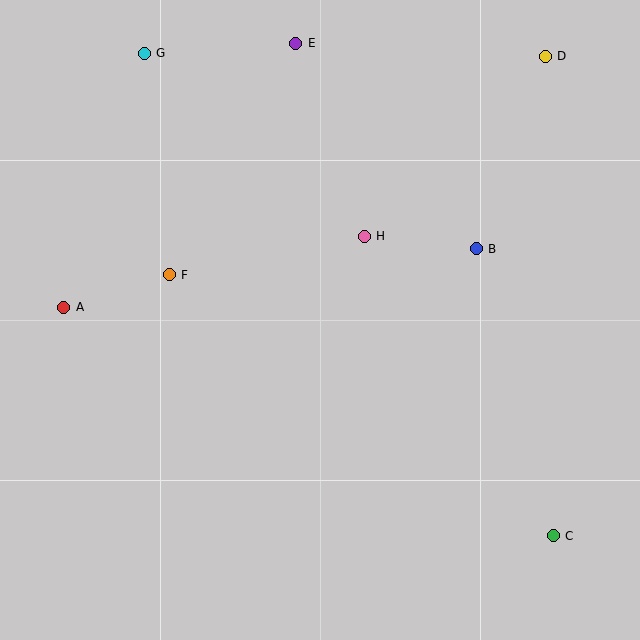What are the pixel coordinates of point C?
Point C is at (553, 536).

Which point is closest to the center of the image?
Point H at (364, 236) is closest to the center.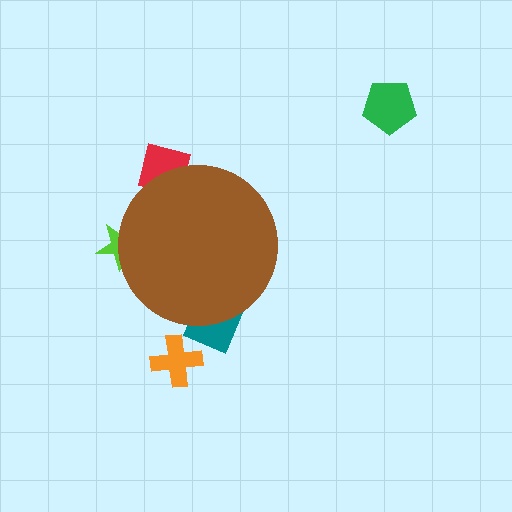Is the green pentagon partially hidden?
No, the green pentagon is fully visible.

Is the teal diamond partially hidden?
Yes, the teal diamond is partially hidden behind the brown circle.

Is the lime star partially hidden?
Yes, the lime star is partially hidden behind the brown circle.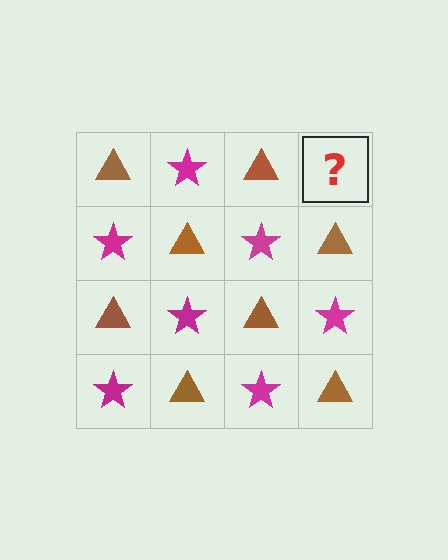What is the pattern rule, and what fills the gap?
The rule is that it alternates brown triangle and magenta star in a checkerboard pattern. The gap should be filled with a magenta star.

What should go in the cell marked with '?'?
The missing cell should contain a magenta star.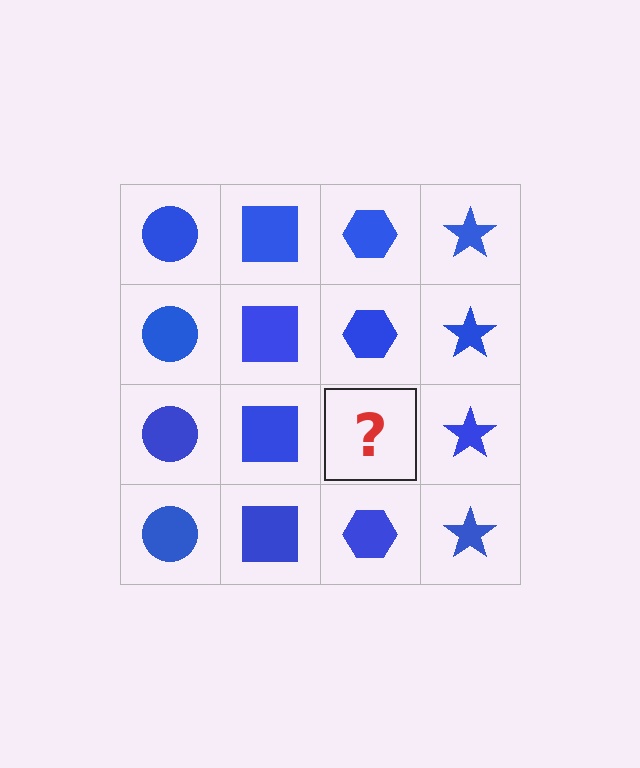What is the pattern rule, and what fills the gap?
The rule is that each column has a consistent shape. The gap should be filled with a blue hexagon.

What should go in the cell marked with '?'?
The missing cell should contain a blue hexagon.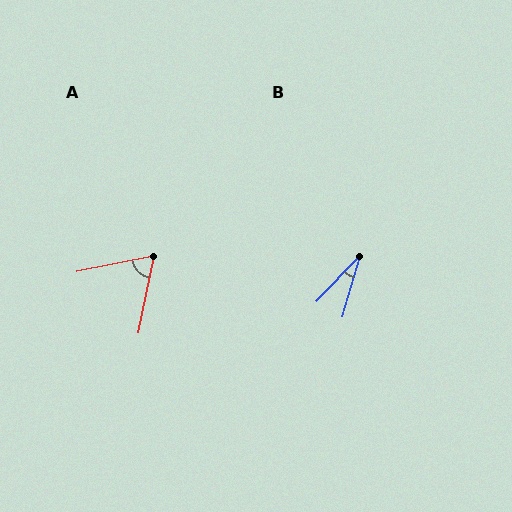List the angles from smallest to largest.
B (28°), A (67°).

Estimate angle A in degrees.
Approximately 67 degrees.